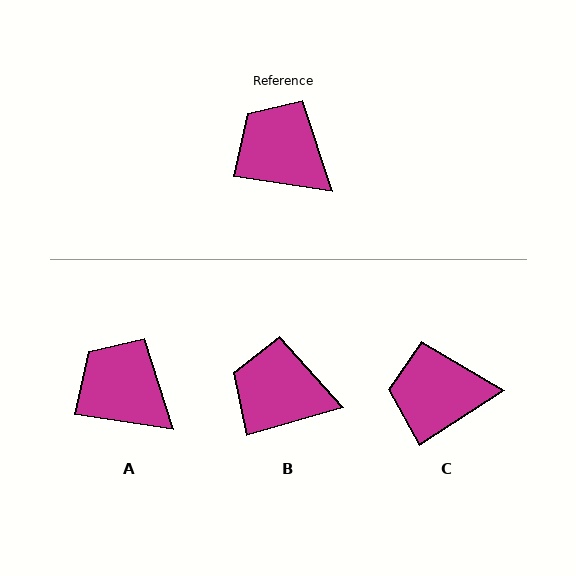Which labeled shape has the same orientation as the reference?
A.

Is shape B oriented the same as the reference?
No, it is off by about 24 degrees.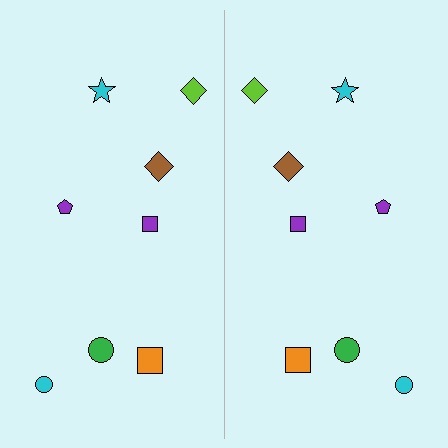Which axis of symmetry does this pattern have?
The pattern has a vertical axis of symmetry running through the center of the image.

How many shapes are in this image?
There are 16 shapes in this image.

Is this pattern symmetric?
Yes, this pattern has bilateral (reflection) symmetry.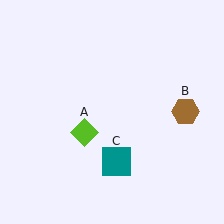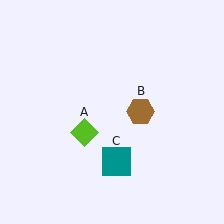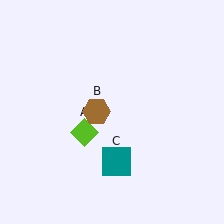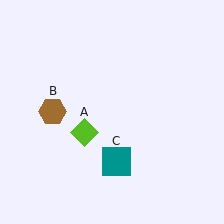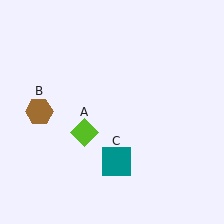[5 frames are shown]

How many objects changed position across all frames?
1 object changed position: brown hexagon (object B).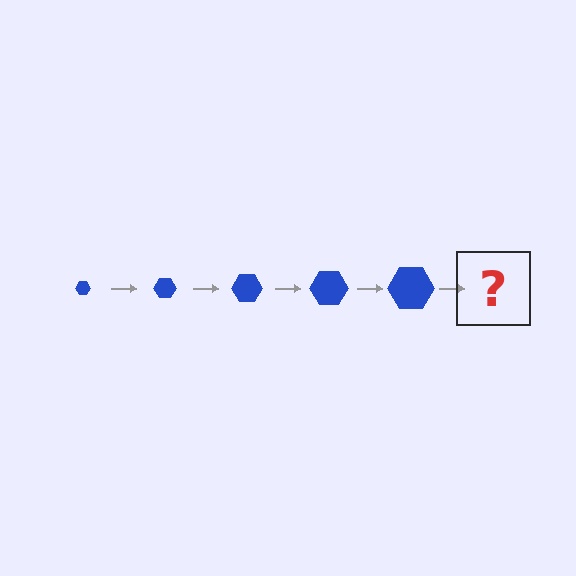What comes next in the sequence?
The next element should be a blue hexagon, larger than the previous one.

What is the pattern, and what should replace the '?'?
The pattern is that the hexagon gets progressively larger each step. The '?' should be a blue hexagon, larger than the previous one.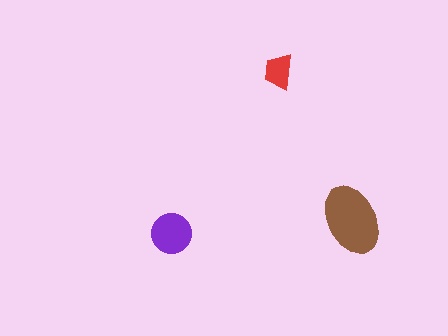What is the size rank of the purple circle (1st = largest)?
2nd.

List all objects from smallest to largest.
The red trapezoid, the purple circle, the brown ellipse.